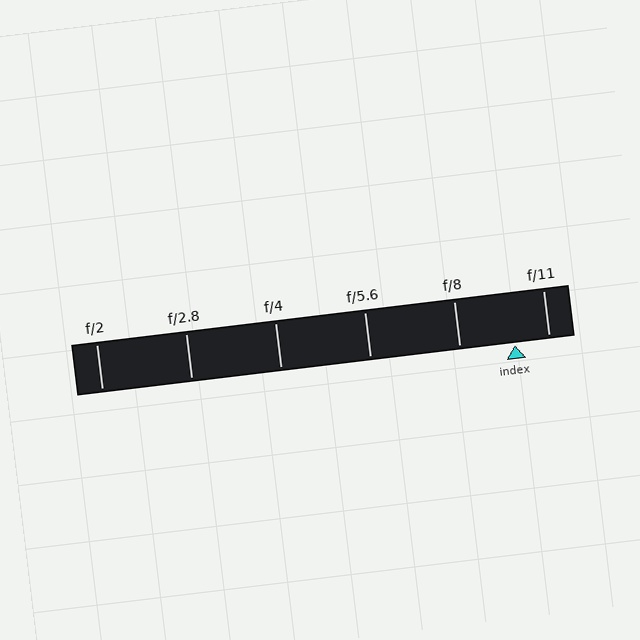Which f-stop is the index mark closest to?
The index mark is closest to f/11.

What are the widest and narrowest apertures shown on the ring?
The widest aperture shown is f/2 and the narrowest is f/11.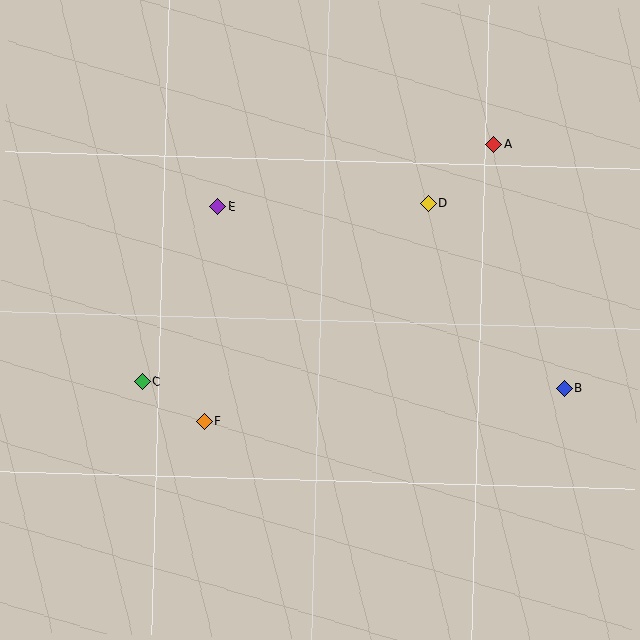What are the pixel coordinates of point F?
Point F is at (204, 421).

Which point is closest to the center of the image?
Point E at (218, 207) is closest to the center.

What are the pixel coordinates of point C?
Point C is at (142, 381).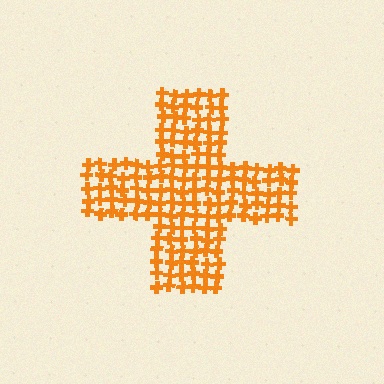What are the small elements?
The small elements are crosses.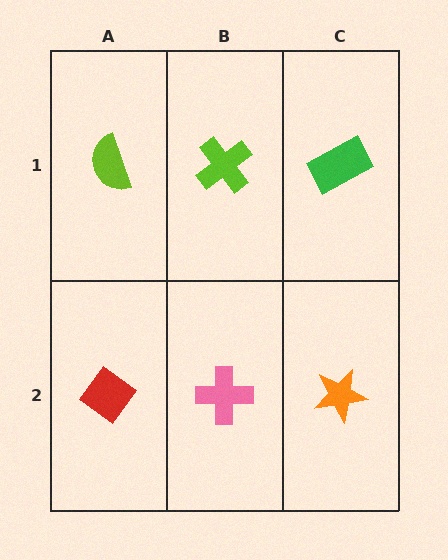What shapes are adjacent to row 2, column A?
A lime semicircle (row 1, column A), a pink cross (row 2, column B).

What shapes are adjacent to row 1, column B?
A pink cross (row 2, column B), a lime semicircle (row 1, column A), a green rectangle (row 1, column C).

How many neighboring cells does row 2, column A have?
2.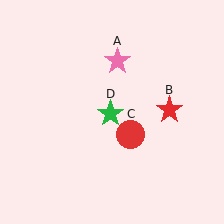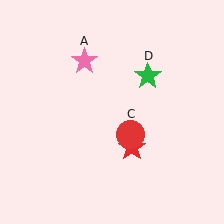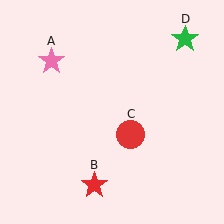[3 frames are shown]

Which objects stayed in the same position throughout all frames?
Red circle (object C) remained stationary.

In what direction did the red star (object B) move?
The red star (object B) moved down and to the left.